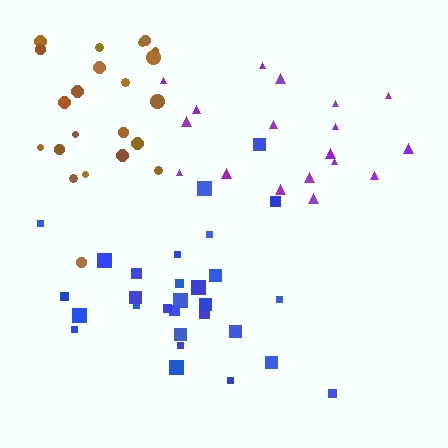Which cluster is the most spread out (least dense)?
Purple.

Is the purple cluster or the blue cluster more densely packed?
Blue.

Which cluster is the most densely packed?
Brown.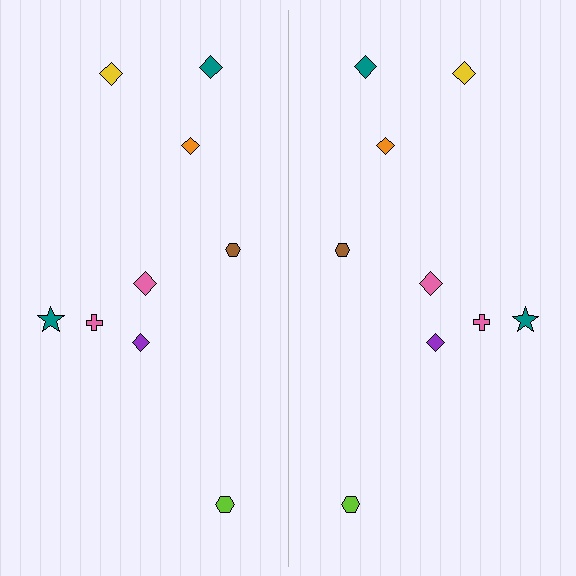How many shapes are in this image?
There are 18 shapes in this image.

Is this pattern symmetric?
Yes, this pattern has bilateral (reflection) symmetry.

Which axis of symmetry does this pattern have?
The pattern has a vertical axis of symmetry running through the center of the image.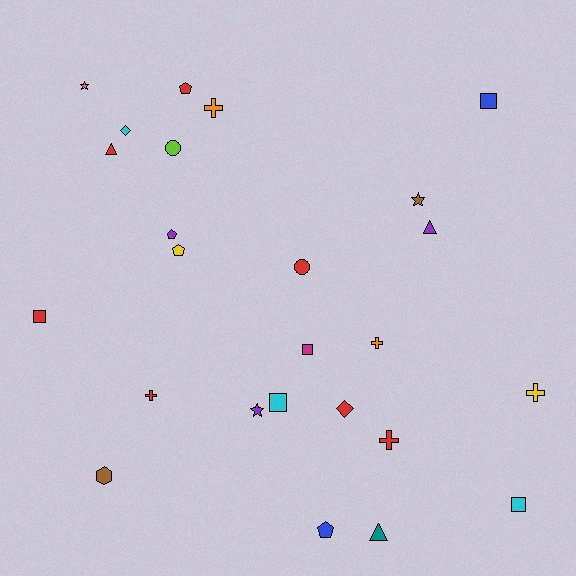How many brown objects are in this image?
There are 2 brown objects.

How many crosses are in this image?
There are 5 crosses.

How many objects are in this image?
There are 25 objects.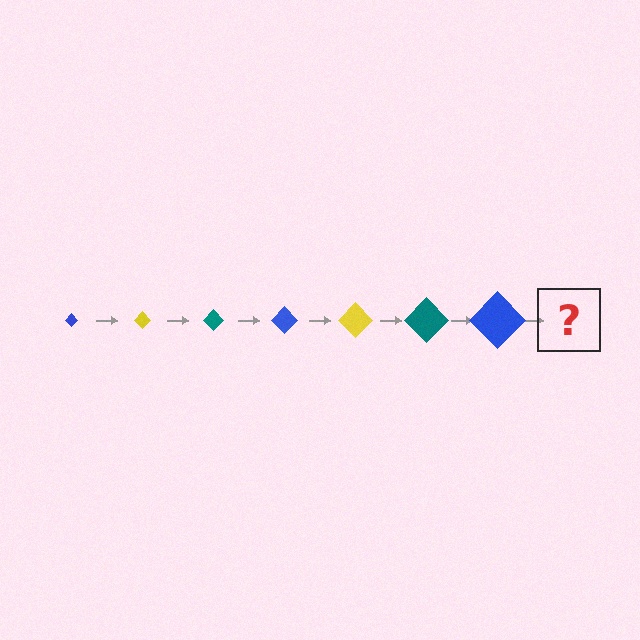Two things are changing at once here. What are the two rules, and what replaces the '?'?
The two rules are that the diamond grows larger each step and the color cycles through blue, yellow, and teal. The '?' should be a yellow diamond, larger than the previous one.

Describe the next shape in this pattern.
It should be a yellow diamond, larger than the previous one.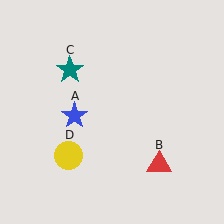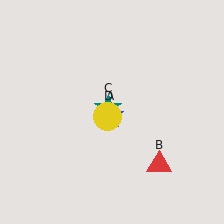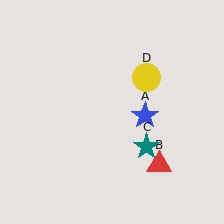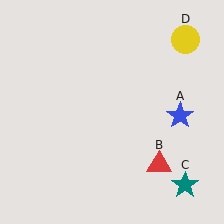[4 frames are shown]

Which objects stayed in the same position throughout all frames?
Red triangle (object B) remained stationary.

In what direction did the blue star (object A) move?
The blue star (object A) moved right.